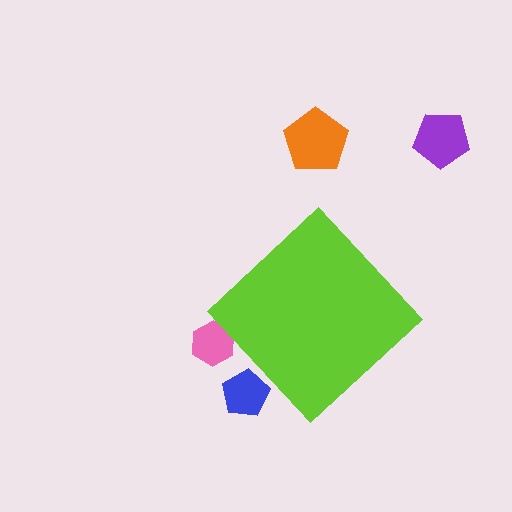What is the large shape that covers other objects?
A lime diamond.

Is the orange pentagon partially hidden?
No, the orange pentagon is fully visible.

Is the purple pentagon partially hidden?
No, the purple pentagon is fully visible.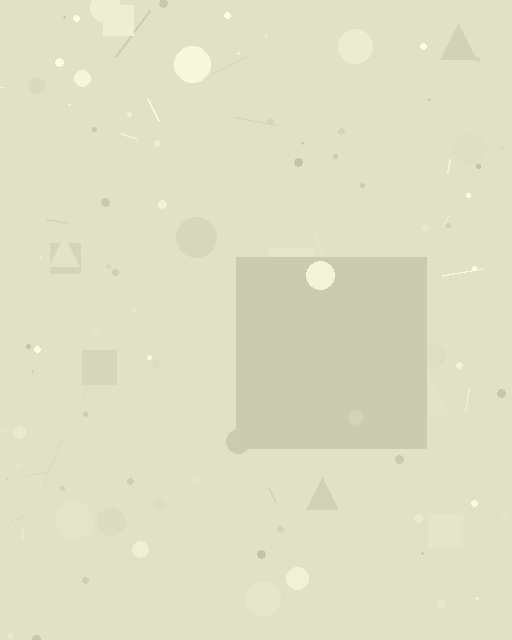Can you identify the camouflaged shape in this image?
The camouflaged shape is a square.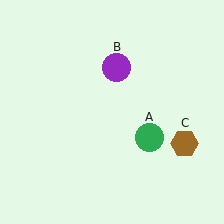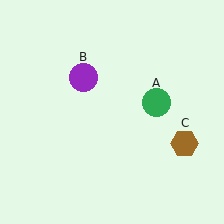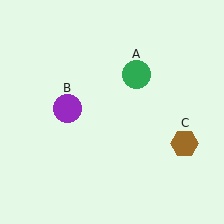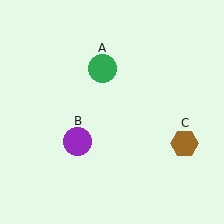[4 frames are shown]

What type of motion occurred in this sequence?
The green circle (object A), purple circle (object B) rotated counterclockwise around the center of the scene.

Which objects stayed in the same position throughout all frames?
Brown hexagon (object C) remained stationary.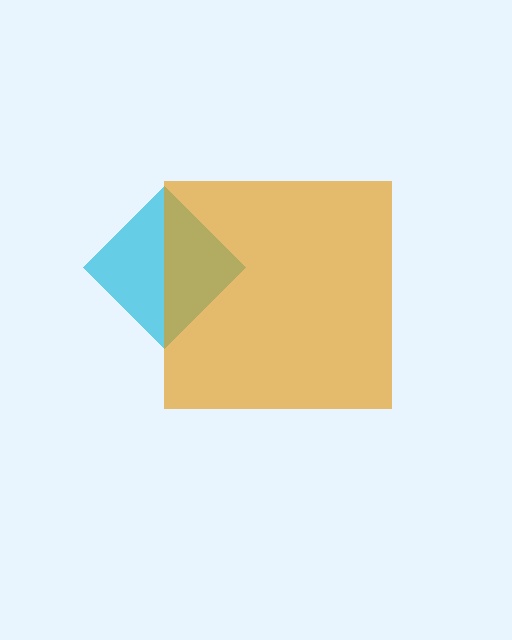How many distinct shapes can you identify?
There are 2 distinct shapes: a cyan diamond, an orange square.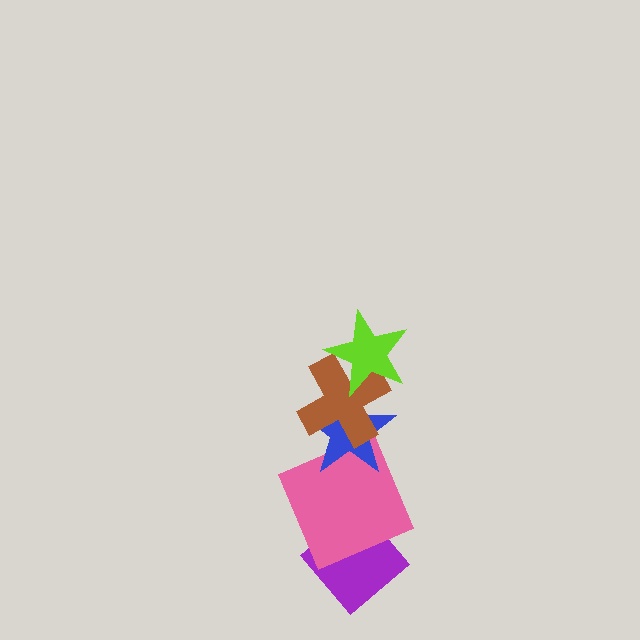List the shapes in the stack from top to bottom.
From top to bottom: the lime star, the brown cross, the blue star, the pink square, the purple diamond.